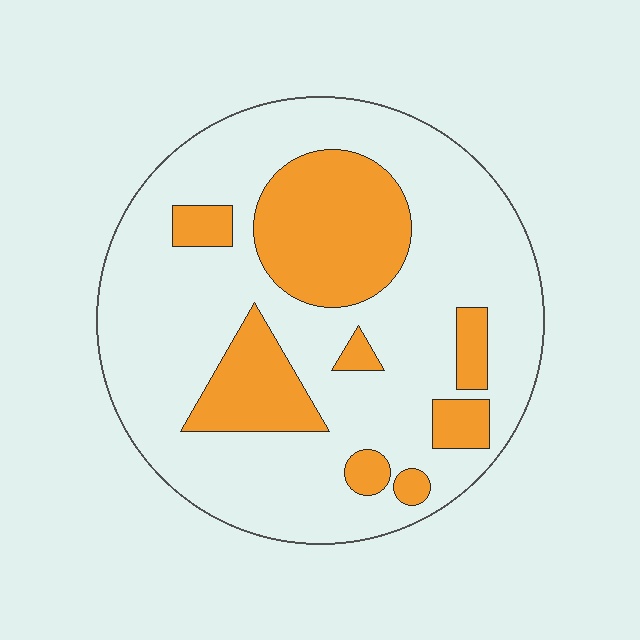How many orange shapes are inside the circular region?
8.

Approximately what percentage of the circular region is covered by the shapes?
Approximately 25%.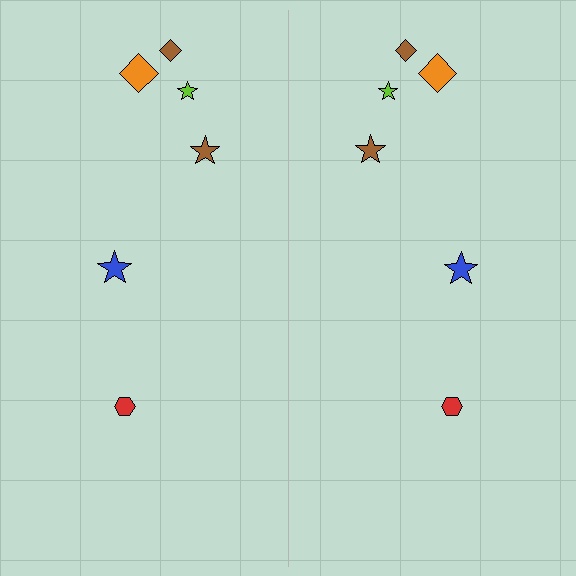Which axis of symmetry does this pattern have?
The pattern has a vertical axis of symmetry running through the center of the image.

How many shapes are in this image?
There are 12 shapes in this image.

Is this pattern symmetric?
Yes, this pattern has bilateral (reflection) symmetry.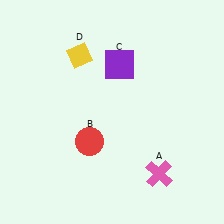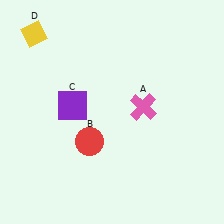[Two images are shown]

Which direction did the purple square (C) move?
The purple square (C) moved left.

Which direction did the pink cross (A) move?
The pink cross (A) moved up.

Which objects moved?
The objects that moved are: the pink cross (A), the purple square (C), the yellow diamond (D).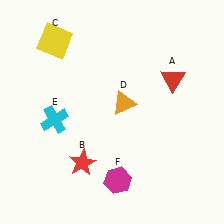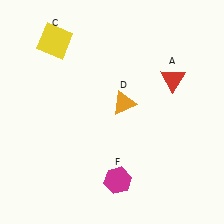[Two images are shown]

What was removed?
The cyan cross (E), the red star (B) were removed in Image 2.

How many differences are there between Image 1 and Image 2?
There are 2 differences between the two images.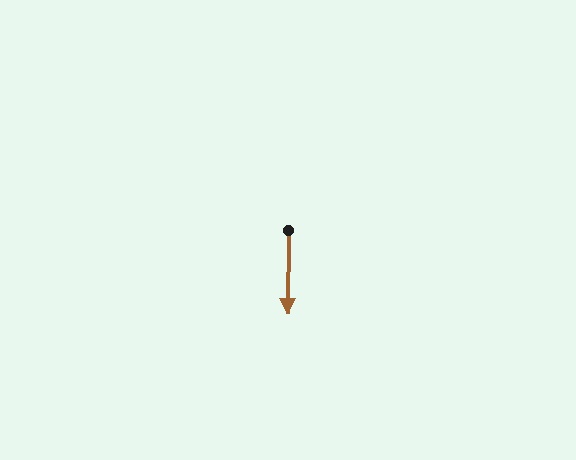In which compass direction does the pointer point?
South.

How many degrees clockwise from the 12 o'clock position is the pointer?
Approximately 180 degrees.